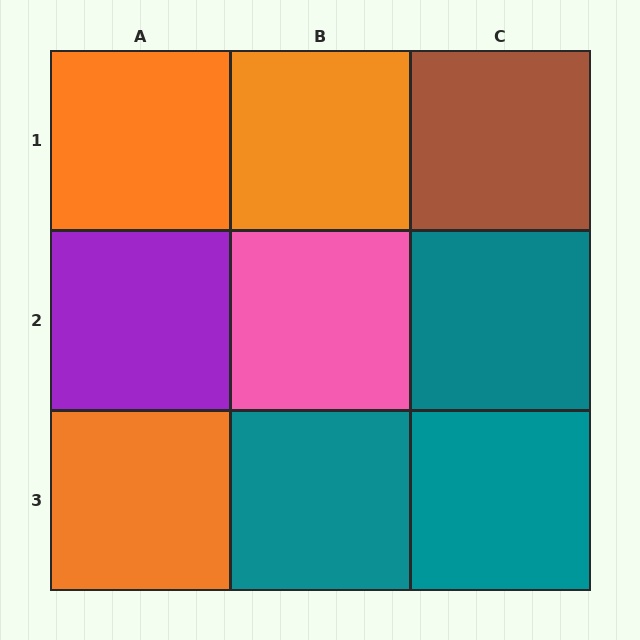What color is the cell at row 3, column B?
Teal.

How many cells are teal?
3 cells are teal.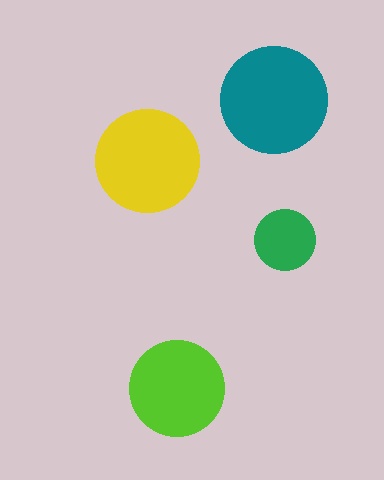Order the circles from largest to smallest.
the teal one, the yellow one, the lime one, the green one.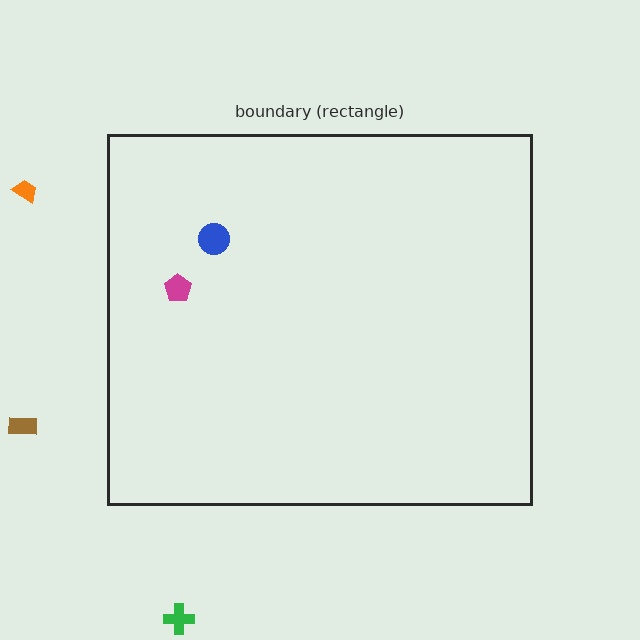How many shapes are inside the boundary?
2 inside, 3 outside.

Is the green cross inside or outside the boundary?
Outside.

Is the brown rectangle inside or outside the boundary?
Outside.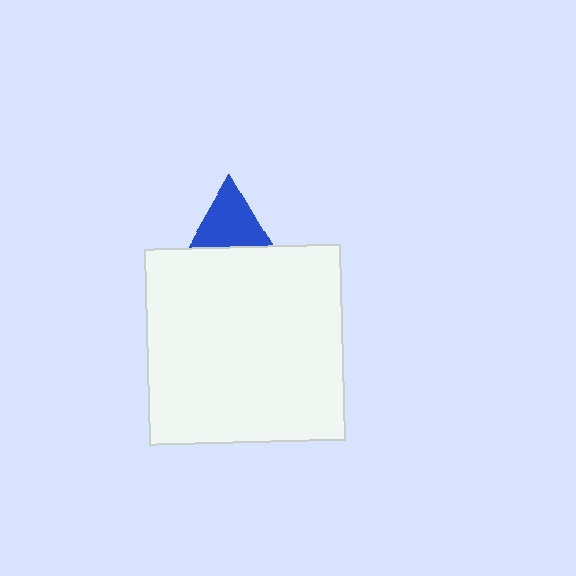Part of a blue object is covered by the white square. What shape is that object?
It is a triangle.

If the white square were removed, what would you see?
You would see the complete blue triangle.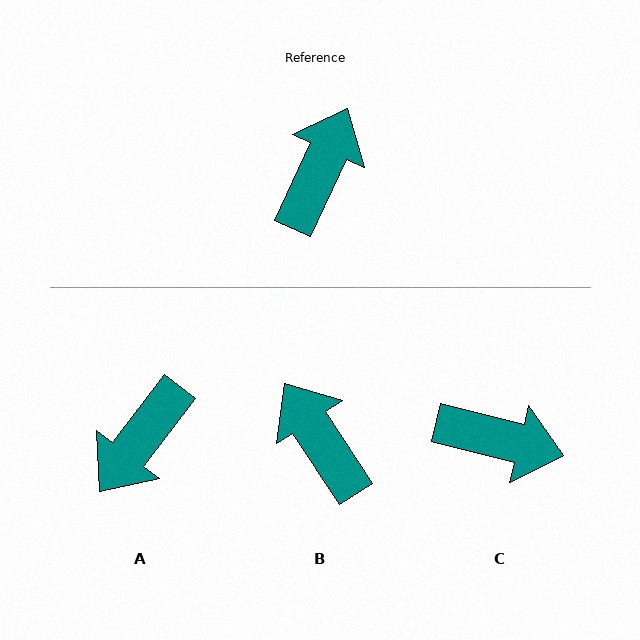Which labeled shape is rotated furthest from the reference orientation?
A, about 167 degrees away.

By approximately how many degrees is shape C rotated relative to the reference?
Approximately 79 degrees clockwise.